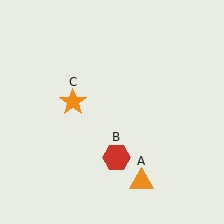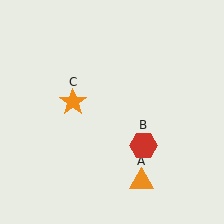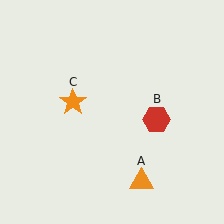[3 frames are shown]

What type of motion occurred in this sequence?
The red hexagon (object B) rotated counterclockwise around the center of the scene.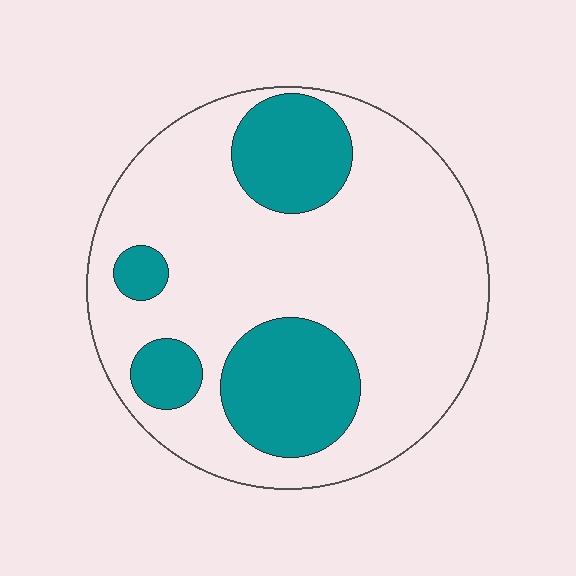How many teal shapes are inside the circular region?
4.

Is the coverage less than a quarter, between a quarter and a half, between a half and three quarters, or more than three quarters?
Between a quarter and a half.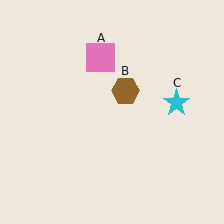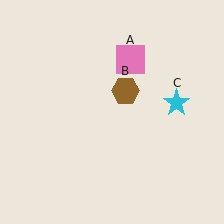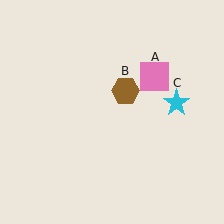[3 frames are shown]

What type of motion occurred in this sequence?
The pink square (object A) rotated clockwise around the center of the scene.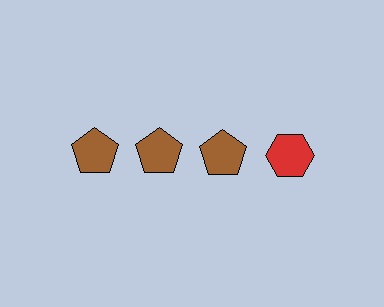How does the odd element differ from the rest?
It differs in both color (red instead of brown) and shape (hexagon instead of pentagon).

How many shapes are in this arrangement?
There are 4 shapes arranged in a grid pattern.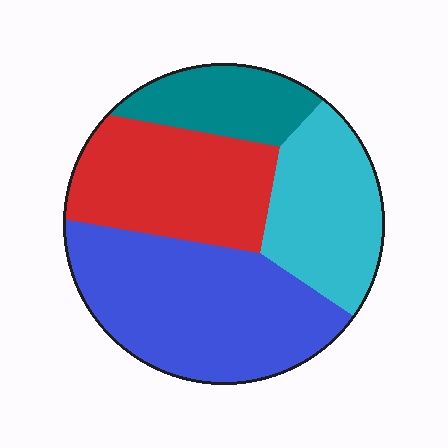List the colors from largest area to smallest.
From largest to smallest: blue, red, cyan, teal.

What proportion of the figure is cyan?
Cyan covers roughly 20% of the figure.